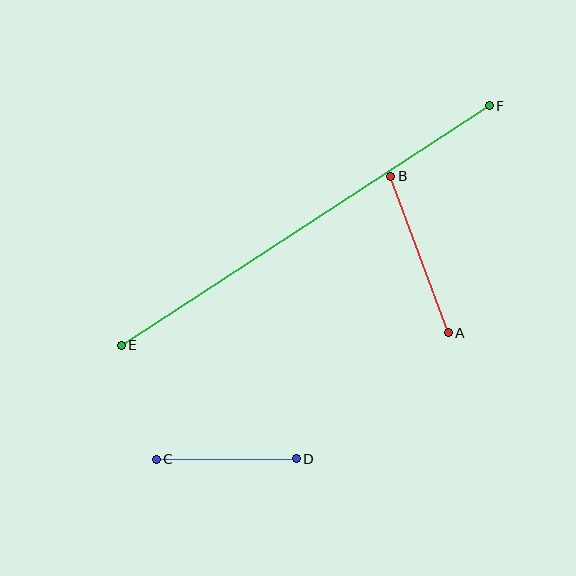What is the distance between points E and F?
The distance is approximately 439 pixels.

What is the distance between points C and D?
The distance is approximately 140 pixels.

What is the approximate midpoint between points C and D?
The midpoint is at approximately (226, 459) pixels.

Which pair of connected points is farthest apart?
Points E and F are farthest apart.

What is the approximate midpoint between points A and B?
The midpoint is at approximately (420, 254) pixels.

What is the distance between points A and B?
The distance is approximately 167 pixels.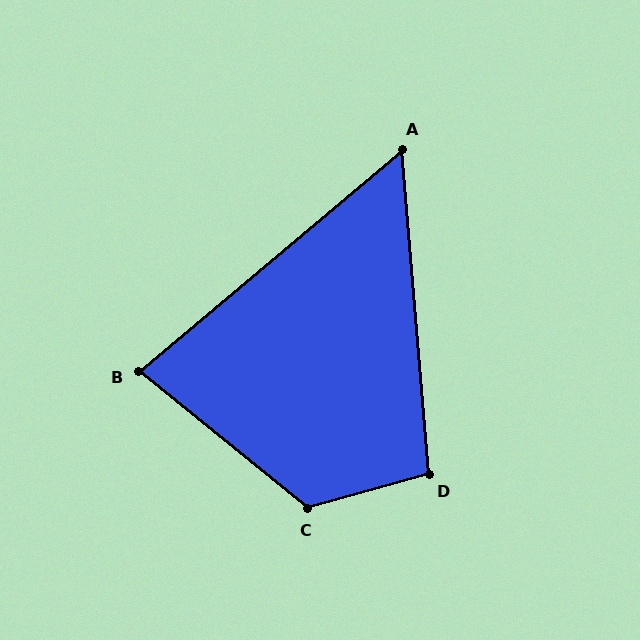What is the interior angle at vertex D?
Approximately 101 degrees (obtuse).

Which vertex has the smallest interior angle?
A, at approximately 55 degrees.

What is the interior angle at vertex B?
Approximately 79 degrees (acute).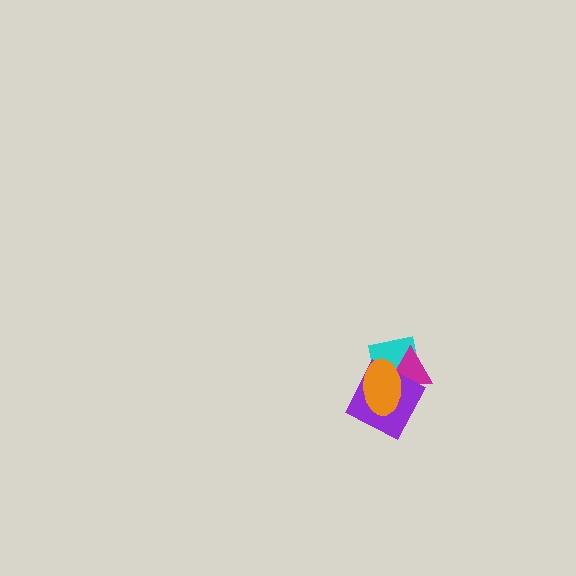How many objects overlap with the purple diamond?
3 objects overlap with the purple diamond.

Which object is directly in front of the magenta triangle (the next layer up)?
The purple diamond is directly in front of the magenta triangle.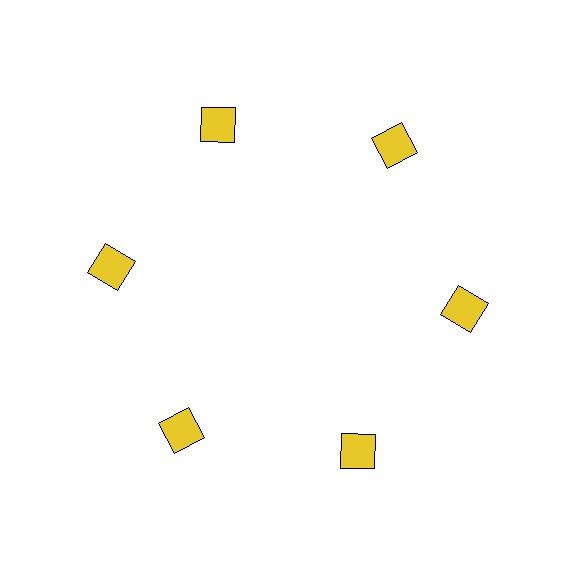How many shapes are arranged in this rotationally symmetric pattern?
There are 6 shapes, arranged in 6 groups of 1.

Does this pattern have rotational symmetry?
Yes, this pattern has 6-fold rotational symmetry. It looks the same after rotating 60 degrees around the center.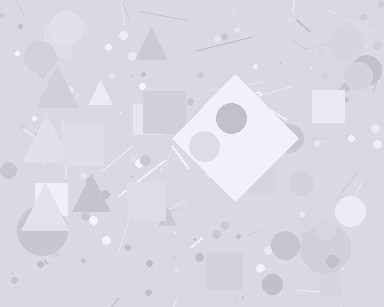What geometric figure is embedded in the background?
A diamond is embedded in the background.